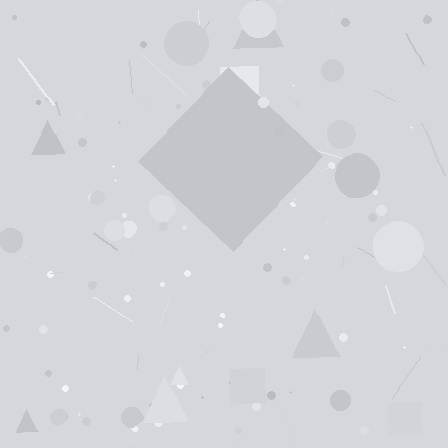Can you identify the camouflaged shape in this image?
The camouflaged shape is a diamond.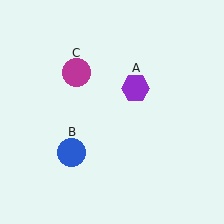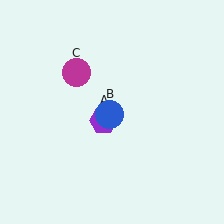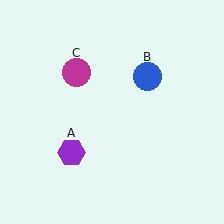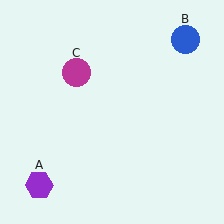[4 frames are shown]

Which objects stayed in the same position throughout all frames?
Magenta circle (object C) remained stationary.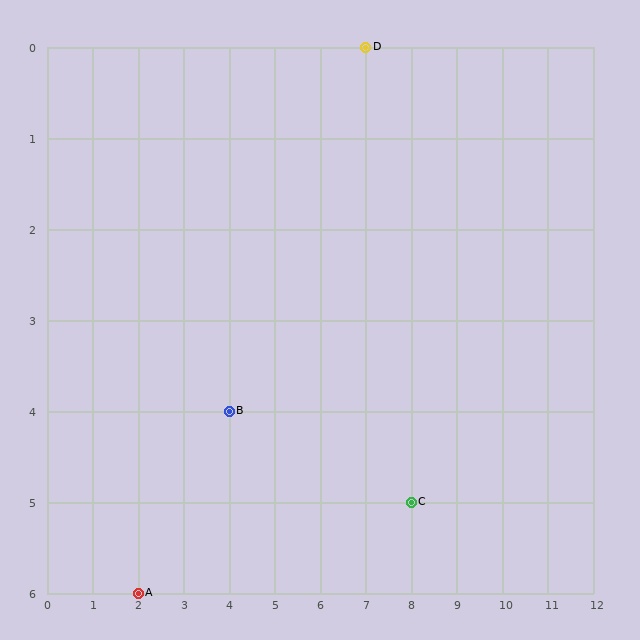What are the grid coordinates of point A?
Point A is at grid coordinates (2, 6).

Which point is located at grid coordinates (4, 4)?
Point B is at (4, 4).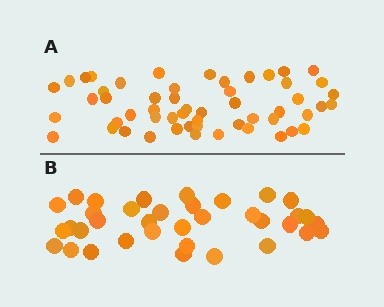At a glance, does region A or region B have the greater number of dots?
Region A (the top region) has more dots.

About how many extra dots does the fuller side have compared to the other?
Region A has approximately 20 more dots than region B.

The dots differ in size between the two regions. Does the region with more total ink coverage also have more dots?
No. Region B has more total ink coverage because its dots are larger, but region A actually contains more individual dots. Total area can be misleading — the number of items is what matters here.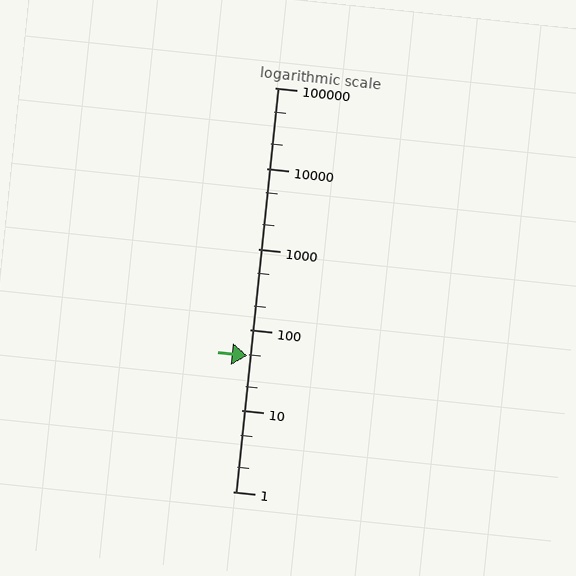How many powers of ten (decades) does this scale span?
The scale spans 5 decades, from 1 to 100000.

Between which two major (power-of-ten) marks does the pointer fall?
The pointer is between 10 and 100.